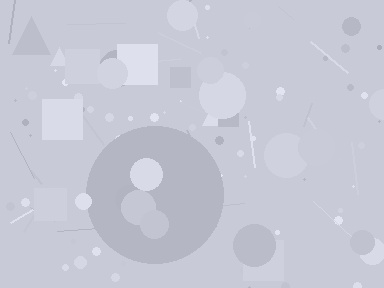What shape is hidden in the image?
A circle is hidden in the image.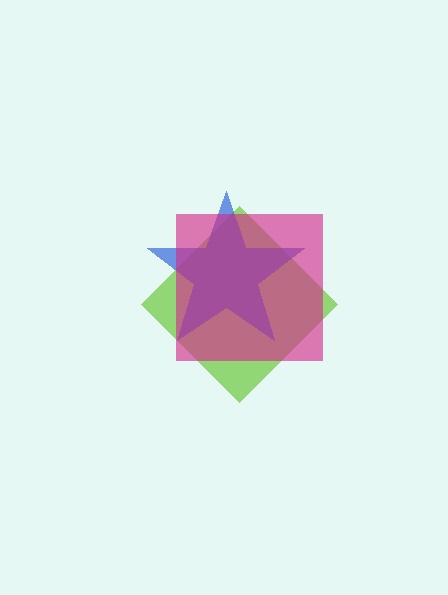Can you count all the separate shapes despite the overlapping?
Yes, there are 3 separate shapes.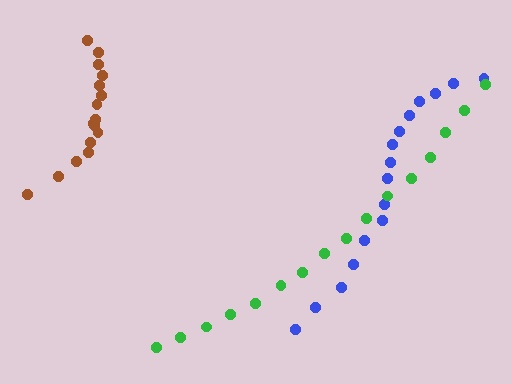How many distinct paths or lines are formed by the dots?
There are 3 distinct paths.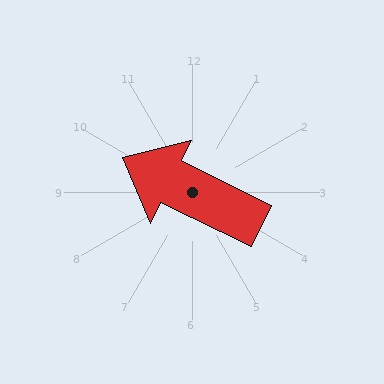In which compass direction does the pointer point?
Northwest.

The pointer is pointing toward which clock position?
Roughly 10 o'clock.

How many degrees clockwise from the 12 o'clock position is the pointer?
Approximately 296 degrees.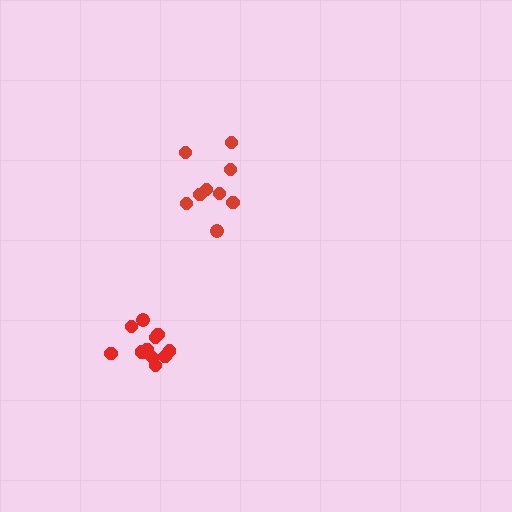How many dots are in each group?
Group 1: 9 dots, Group 2: 12 dots (21 total).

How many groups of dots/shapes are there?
There are 2 groups.